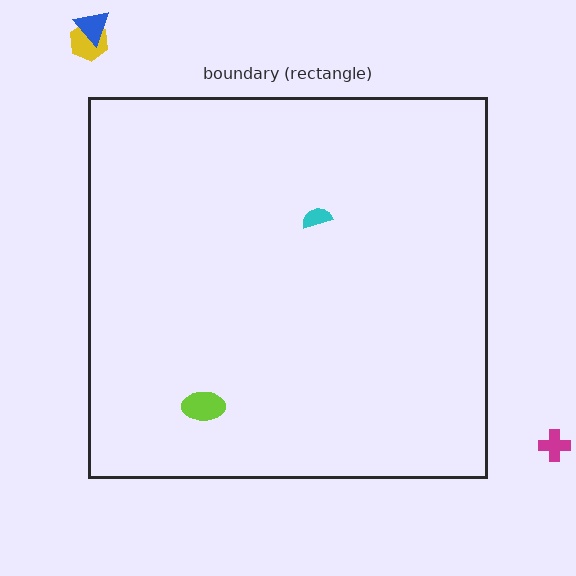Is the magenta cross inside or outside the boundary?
Outside.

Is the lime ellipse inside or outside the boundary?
Inside.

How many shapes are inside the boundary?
2 inside, 3 outside.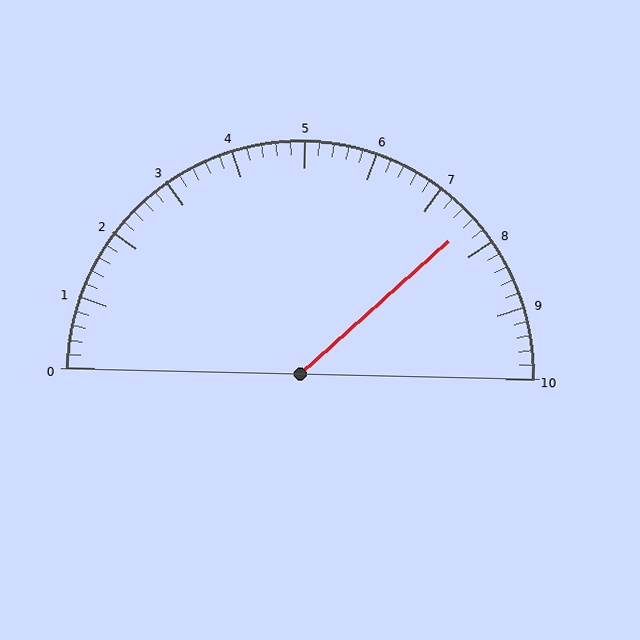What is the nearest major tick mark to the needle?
The nearest major tick mark is 8.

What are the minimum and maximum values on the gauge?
The gauge ranges from 0 to 10.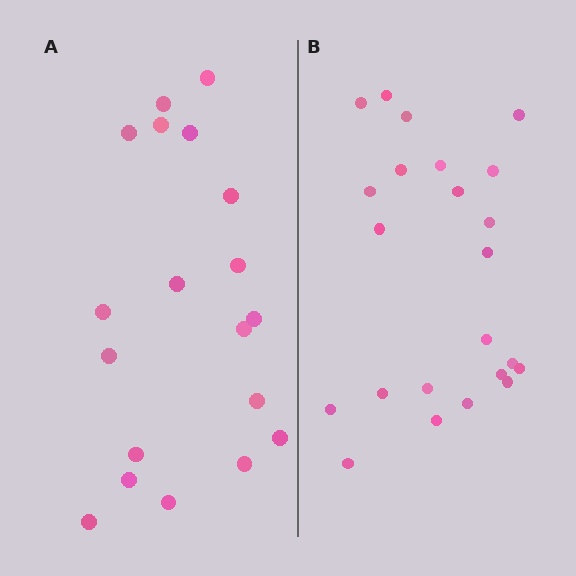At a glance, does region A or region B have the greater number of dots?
Region B (the right region) has more dots.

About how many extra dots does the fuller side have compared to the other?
Region B has about 4 more dots than region A.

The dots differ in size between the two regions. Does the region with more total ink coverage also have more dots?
No. Region A has more total ink coverage because its dots are larger, but region B actually contains more individual dots. Total area can be misleading — the number of items is what matters here.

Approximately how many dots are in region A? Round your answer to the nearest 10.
About 20 dots. (The exact count is 19, which rounds to 20.)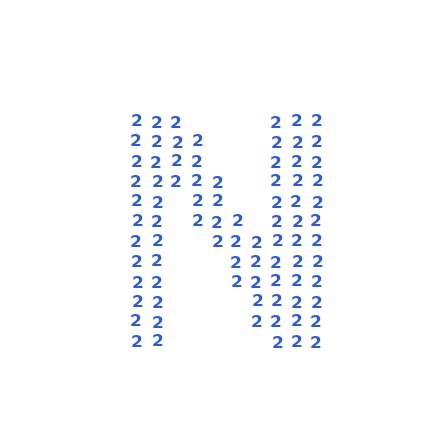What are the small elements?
The small elements are digit 2's.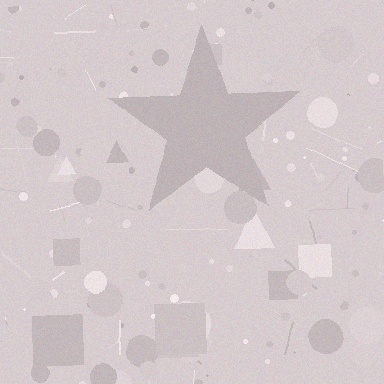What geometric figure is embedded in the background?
A star is embedded in the background.